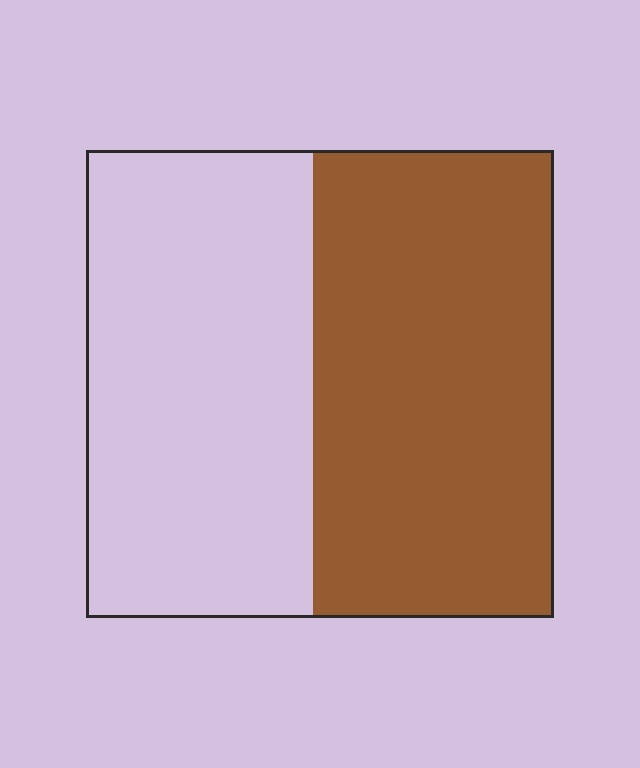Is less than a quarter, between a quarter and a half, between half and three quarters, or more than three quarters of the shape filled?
Between half and three quarters.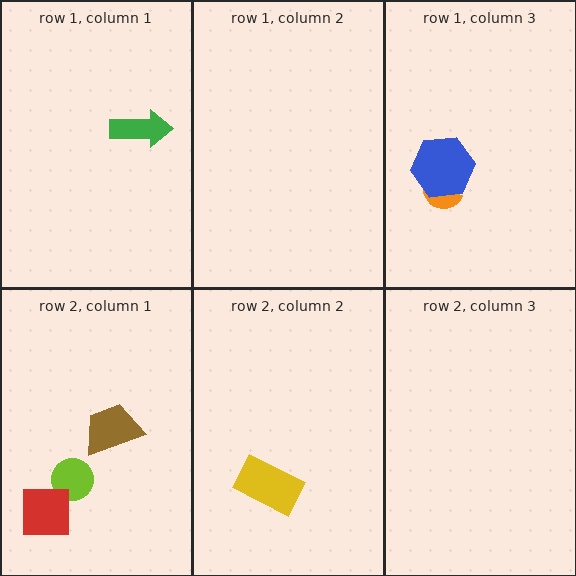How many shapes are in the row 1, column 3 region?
2.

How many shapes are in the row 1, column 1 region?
1.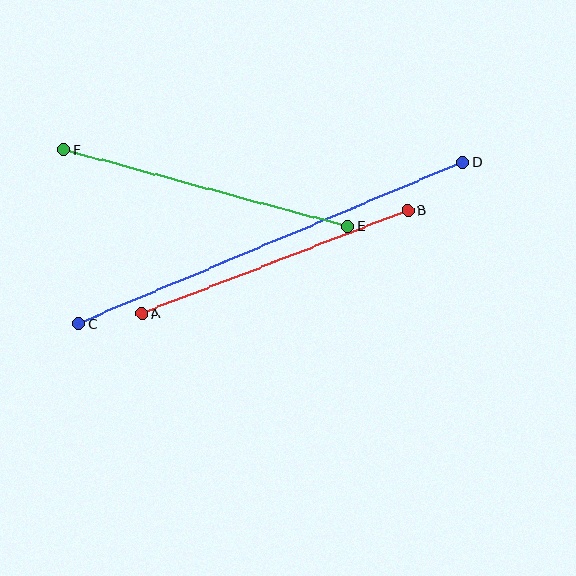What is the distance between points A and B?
The distance is approximately 285 pixels.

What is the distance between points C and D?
The distance is approximately 417 pixels.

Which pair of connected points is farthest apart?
Points C and D are farthest apart.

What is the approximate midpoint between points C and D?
The midpoint is at approximately (270, 243) pixels.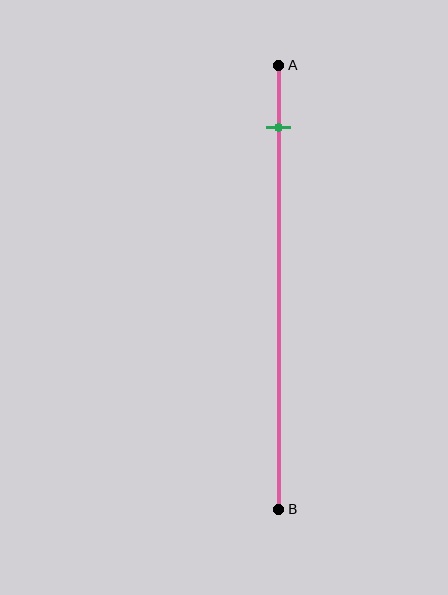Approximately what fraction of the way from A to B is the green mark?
The green mark is approximately 15% of the way from A to B.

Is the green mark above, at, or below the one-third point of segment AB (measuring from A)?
The green mark is above the one-third point of segment AB.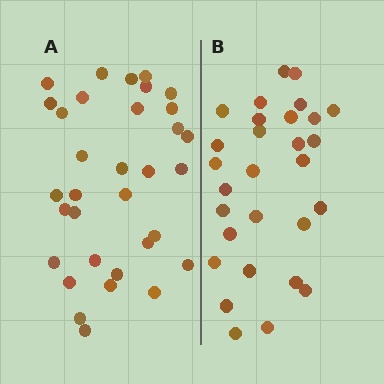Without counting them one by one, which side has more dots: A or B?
Region A (the left region) has more dots.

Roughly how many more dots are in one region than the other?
Region A has about 4 more dots than region B.